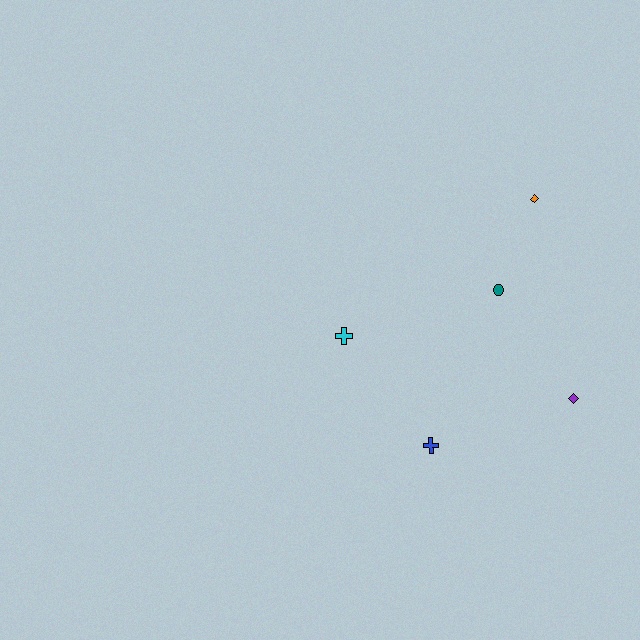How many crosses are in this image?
There are 2 crosses.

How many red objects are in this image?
There are no red objects.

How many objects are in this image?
There are 5 objects.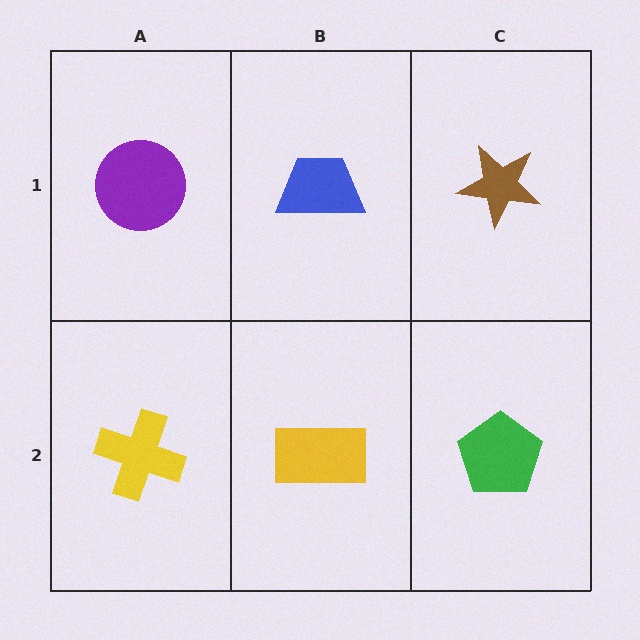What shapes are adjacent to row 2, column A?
A purple circle (row 1, column A), a yellow rectangle (row 2, column B).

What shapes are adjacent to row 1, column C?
A green pentagon (row 2, column C), a blue trapezoid (row 1, column B).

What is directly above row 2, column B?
A blue trapezoid.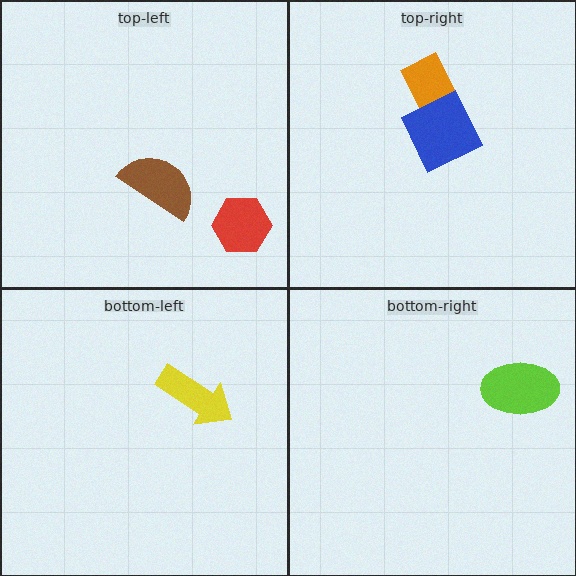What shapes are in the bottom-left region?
The yellow arrow.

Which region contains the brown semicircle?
The top-left region.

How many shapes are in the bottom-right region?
1.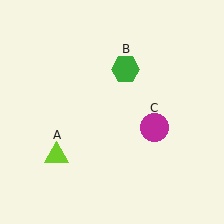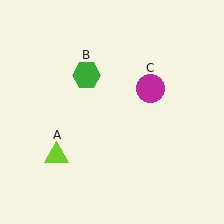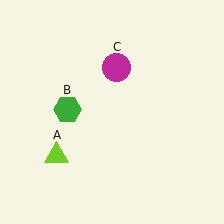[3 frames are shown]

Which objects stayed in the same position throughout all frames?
Lime triangle (object A) remained stationary.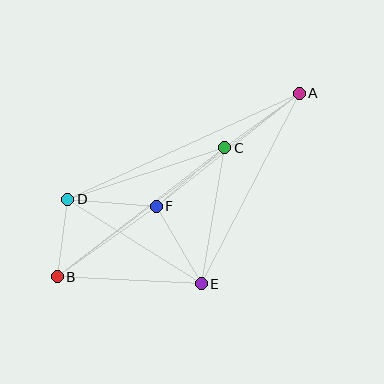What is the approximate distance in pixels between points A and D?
The distance between A and D is approximately 254 pixels.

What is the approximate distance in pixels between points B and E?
The distance between B and E is approximately 144 pixels.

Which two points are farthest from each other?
Points A and B are farthest from each other.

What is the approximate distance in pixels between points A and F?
The distance between A and F is approximately 182 pixels.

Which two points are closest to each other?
Points B and D are closest to each other.